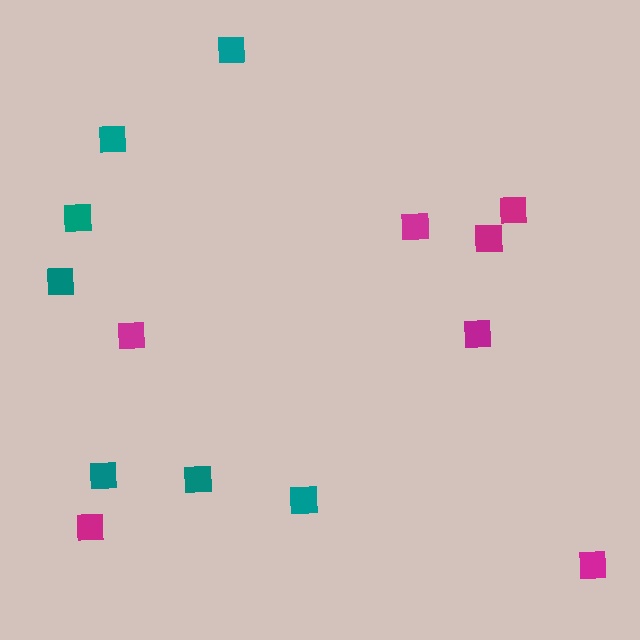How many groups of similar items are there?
There are 2 groups: one group of teal squares (7) and one group of magenta squares (7).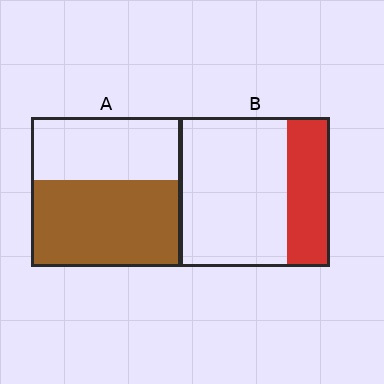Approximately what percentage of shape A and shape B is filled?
A is approximately 60% and B is approximately 30%.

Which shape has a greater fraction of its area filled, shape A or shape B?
Shape A.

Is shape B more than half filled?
No.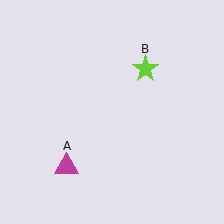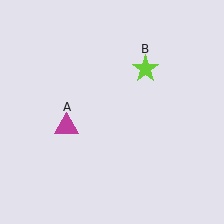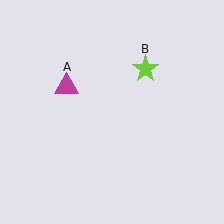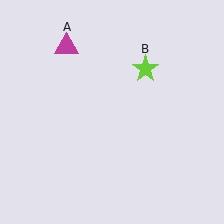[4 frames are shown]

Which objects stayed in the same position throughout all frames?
Lime star (object B) remained stationary.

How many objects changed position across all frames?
1 object changed position: magenta triangle (object A).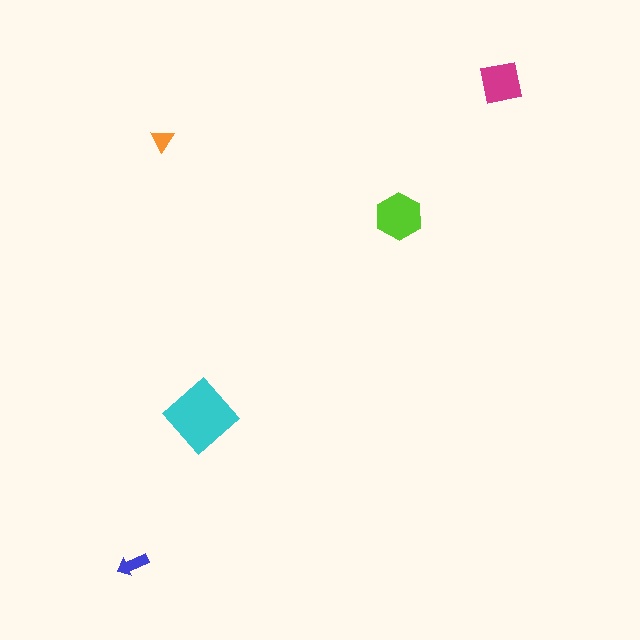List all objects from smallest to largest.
The orange triangle, the blue arrow, the magenta square, the lime hexagon, the cyan diamond.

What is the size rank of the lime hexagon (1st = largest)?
2nd.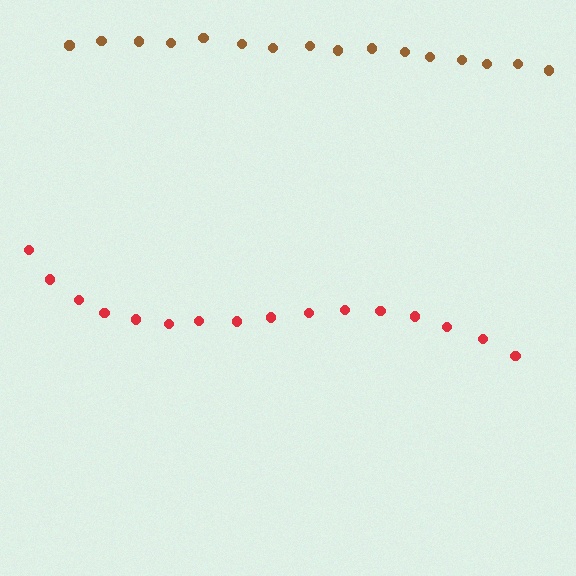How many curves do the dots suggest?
There are 2 distinct paths.